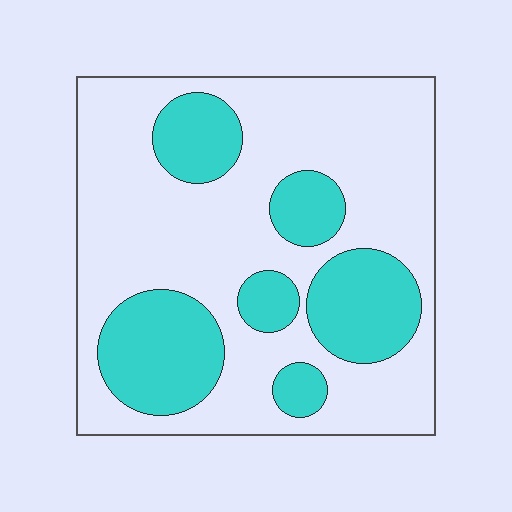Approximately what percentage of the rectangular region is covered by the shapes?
Approximately 30%.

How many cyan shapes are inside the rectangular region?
6.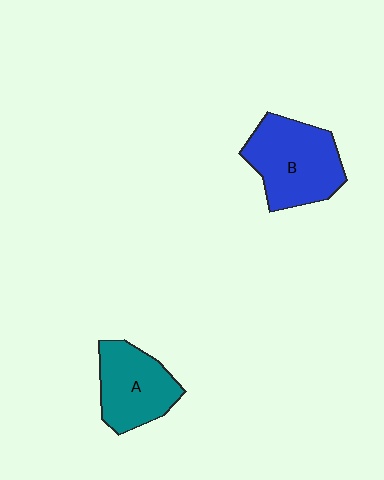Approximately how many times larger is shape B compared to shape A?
Approximately 1.3 times.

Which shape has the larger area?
Shape B (blue).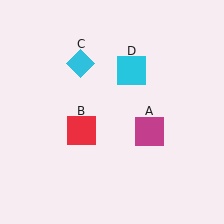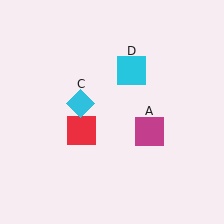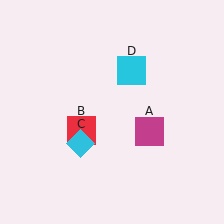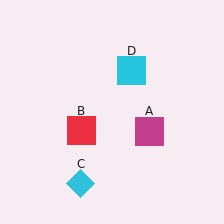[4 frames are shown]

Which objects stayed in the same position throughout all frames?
Magenta square (object A) and red square (object B) and cyan square (object D) remained stationary.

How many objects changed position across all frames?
1 object changed position: cyan diamond (object C).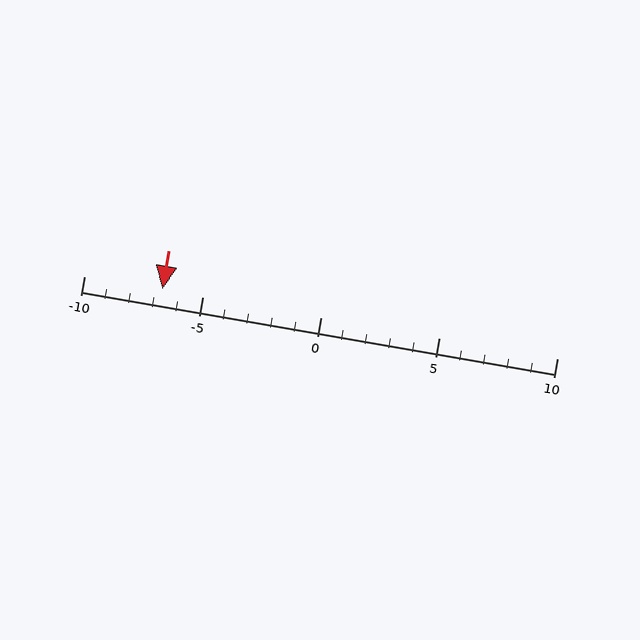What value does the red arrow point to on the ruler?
The red arrow points to approximately -7.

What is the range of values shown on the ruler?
The ruler shows values from -10 to 10.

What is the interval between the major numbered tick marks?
The major tick marks are spaced 5 units apart.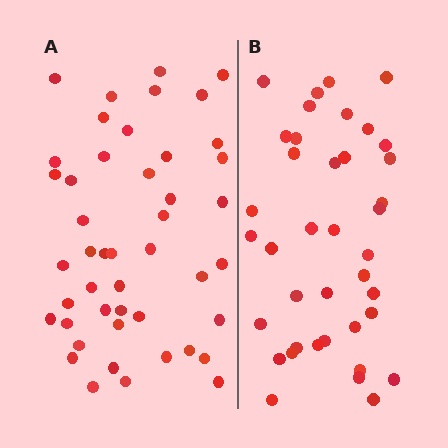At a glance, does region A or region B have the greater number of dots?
Region A (the left region) has more dots.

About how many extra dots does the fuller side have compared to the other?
Region A has roughly 8 or so more dots than region B.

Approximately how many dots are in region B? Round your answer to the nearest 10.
About 40 dots. (The exact count is 39, which rounds to 40.)